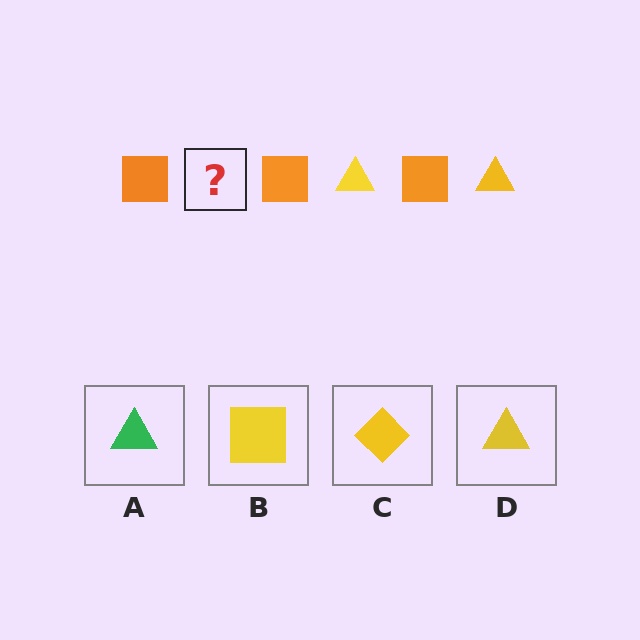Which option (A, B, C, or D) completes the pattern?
D.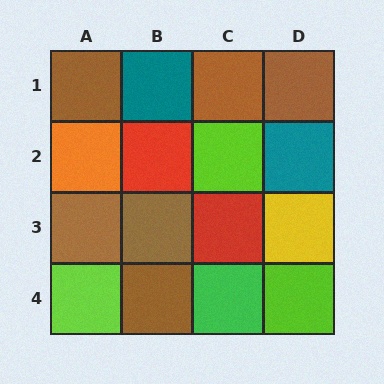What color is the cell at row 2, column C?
Lime.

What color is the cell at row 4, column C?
Green.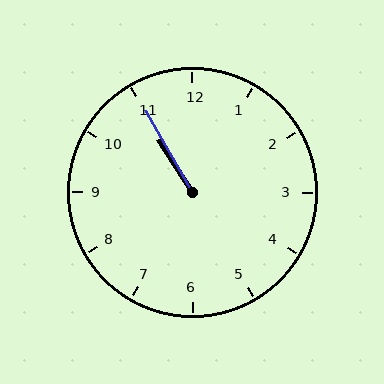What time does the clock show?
10:55.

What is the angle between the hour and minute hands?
Approximately 2 degrees.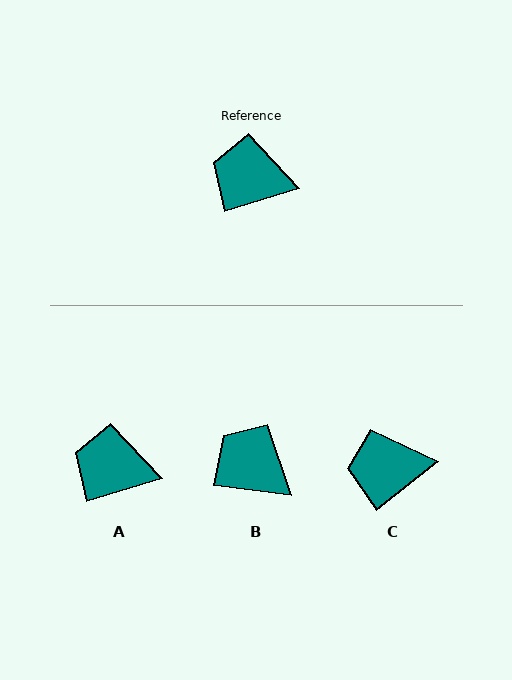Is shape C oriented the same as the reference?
No, it is off by about 21 degrees.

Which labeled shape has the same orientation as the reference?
A.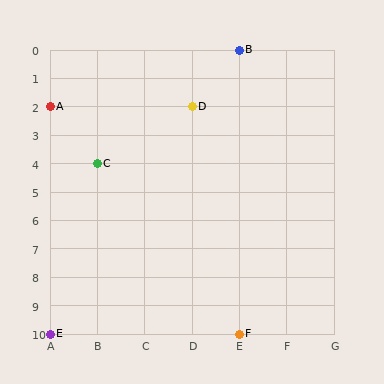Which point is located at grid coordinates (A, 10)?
Point E is at (A, 10).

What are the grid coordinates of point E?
Point E is at grid coordinates (A, 10).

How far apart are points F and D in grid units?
Points F and D are 1 column and 8 rows apart (about 8.1 grid units diagonally).